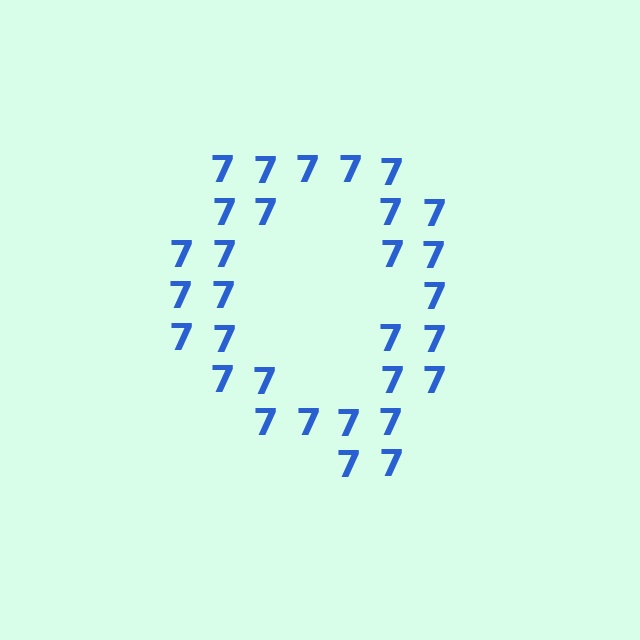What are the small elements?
The small elements are digit 7's.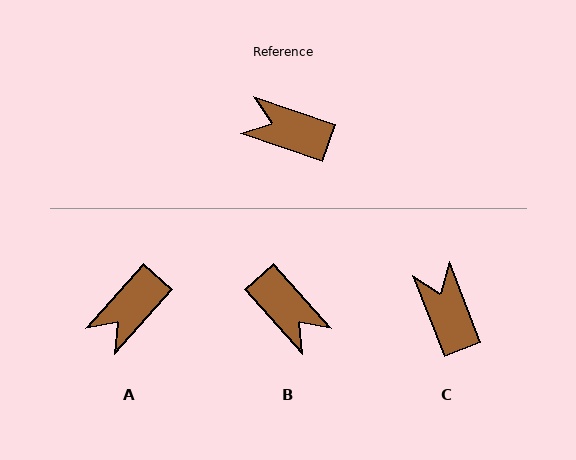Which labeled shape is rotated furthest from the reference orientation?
B, about 151 degrees away.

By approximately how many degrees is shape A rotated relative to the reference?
Approximately 67 degrees counter-clockwise.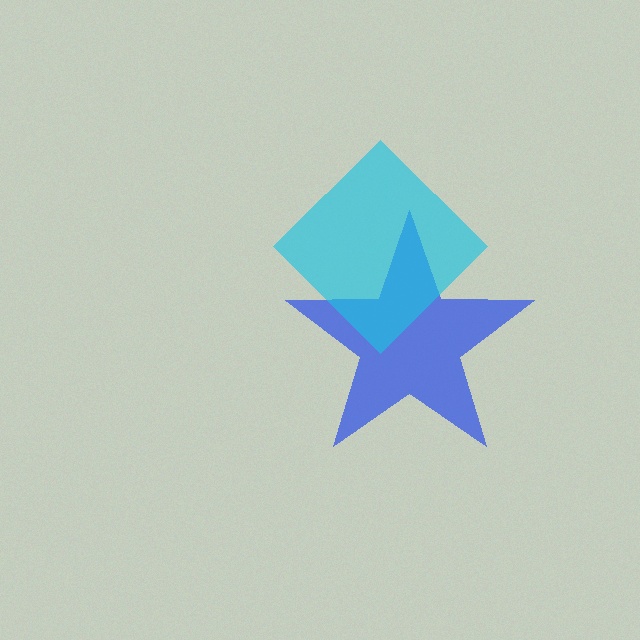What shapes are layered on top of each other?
The layered shapes are: a blue star, a cyan diamond.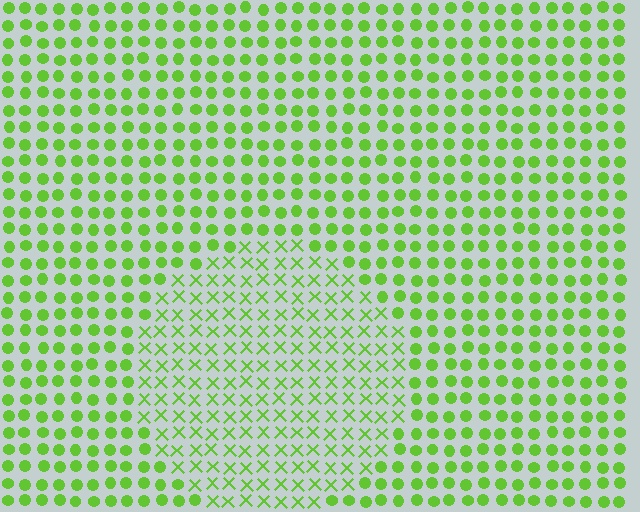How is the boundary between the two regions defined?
The boundary is defined by a change in element shape: X marks inside vs. circles outside. All elements share the same color and spacing.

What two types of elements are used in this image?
The image uses X marks inside the circle region and circles outside it.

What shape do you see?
I see a circle.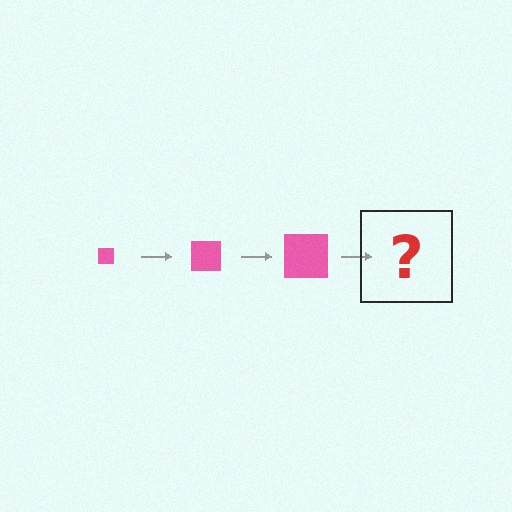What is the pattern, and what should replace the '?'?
The pattern is that the square gets progressively larger each step. The '?' should be a pink square, larger than the previous one.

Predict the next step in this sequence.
The next step is a pink square, larger than the previous one.